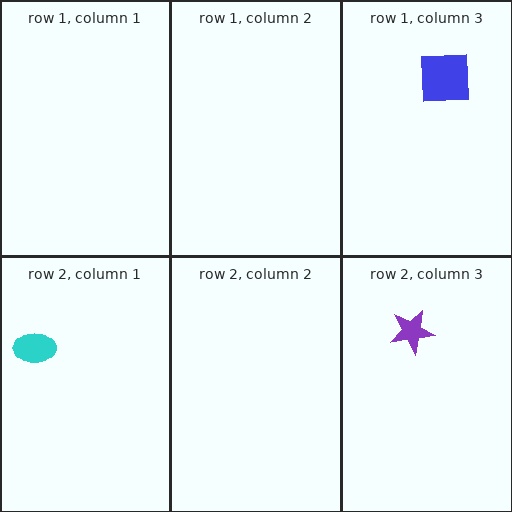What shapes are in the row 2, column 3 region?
The purple star.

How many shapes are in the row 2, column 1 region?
1.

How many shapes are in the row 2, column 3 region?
1.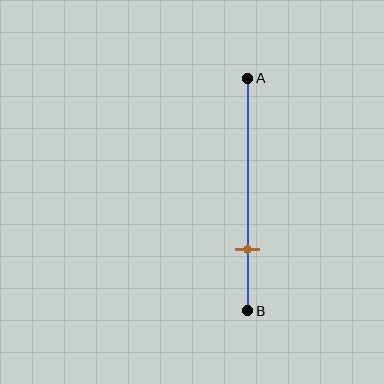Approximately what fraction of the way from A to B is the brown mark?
The brown mark is approximately 75% of the way from A to B.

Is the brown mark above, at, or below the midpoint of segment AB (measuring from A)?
The brown mark is below the midpoint of segment AB.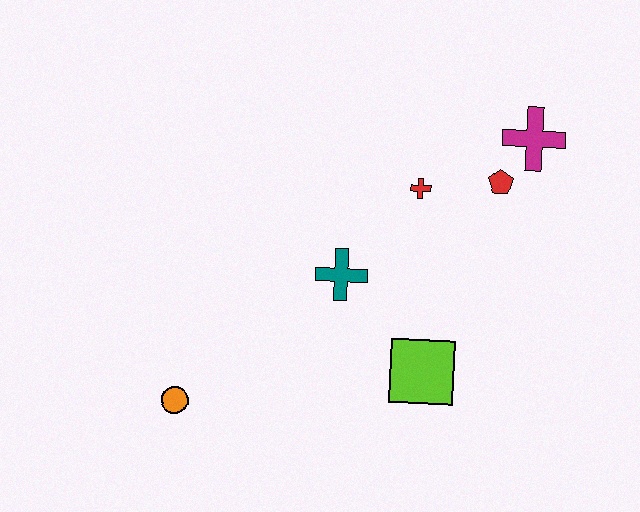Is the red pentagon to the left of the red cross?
No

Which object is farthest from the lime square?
The magenta cross is farthest from the lime square.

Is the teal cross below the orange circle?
No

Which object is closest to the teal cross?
The red cross is closest to the teal cross.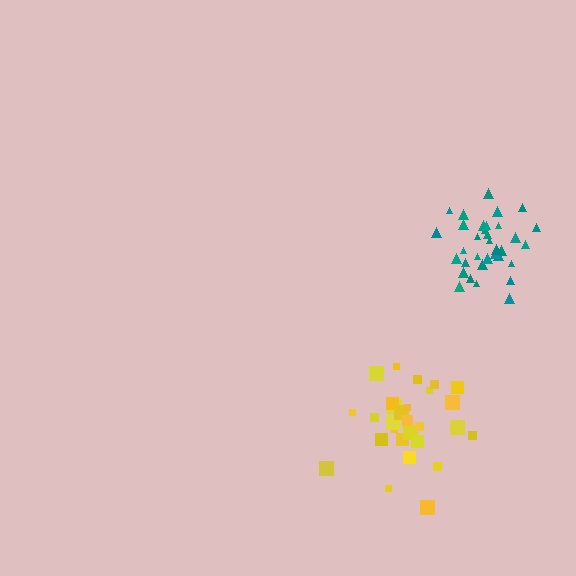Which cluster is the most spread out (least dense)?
Yellow.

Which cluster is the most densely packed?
Teal.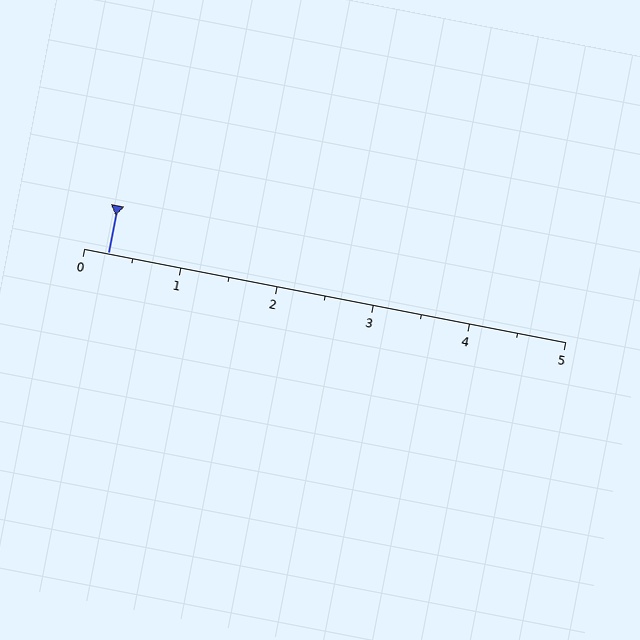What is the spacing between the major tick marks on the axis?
The major ticks are spaced 1 apart.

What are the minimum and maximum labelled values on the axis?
The axis runs from 0 to 5.